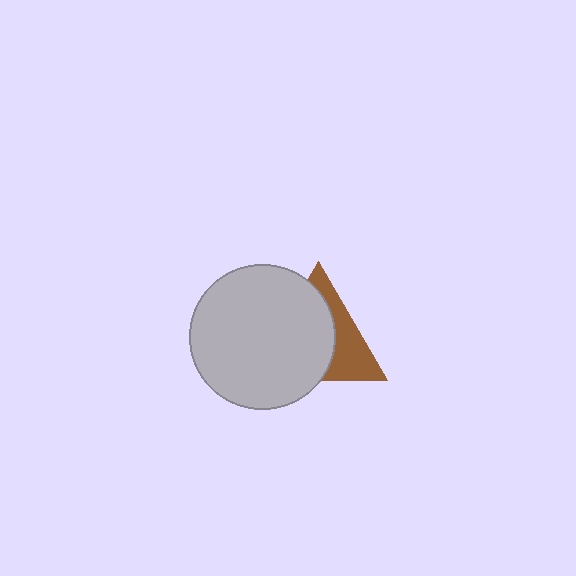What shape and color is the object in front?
The object in front is a light gray circle.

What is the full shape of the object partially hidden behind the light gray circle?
The partially hidden object is a brown triangle.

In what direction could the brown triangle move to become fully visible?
The brown triangle could move right. That would shift it out from behind the light gray circle entirely.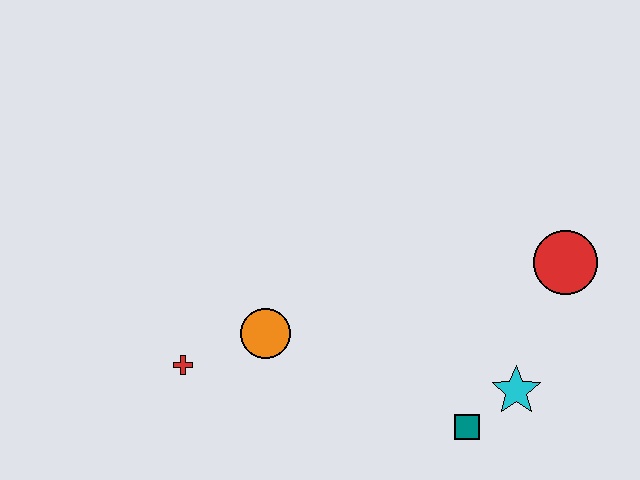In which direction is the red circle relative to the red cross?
The red circle is to the right of the red cross.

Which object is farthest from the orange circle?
The red circle is farthest from the orange circle.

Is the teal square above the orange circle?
No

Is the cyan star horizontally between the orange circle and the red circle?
Yes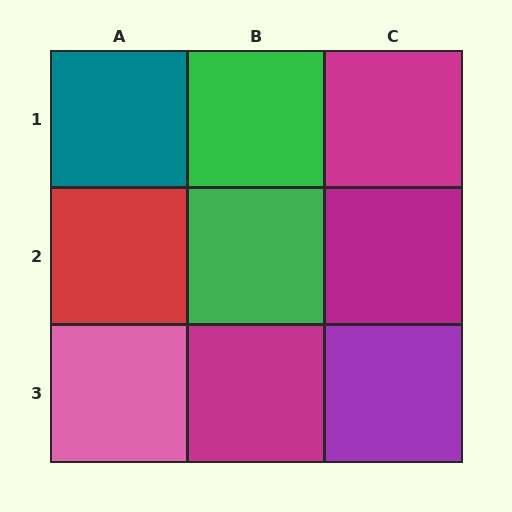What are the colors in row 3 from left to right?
Pink, magenta, purple.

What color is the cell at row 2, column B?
Green.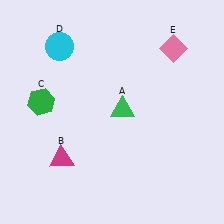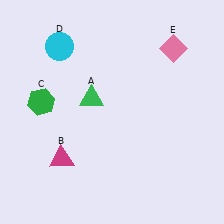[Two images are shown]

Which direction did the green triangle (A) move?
The green triangle (A) moved left.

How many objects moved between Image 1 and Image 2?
1 object moved between the two images.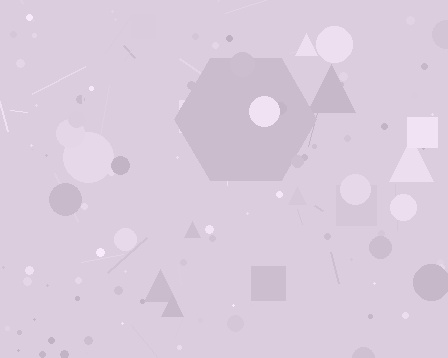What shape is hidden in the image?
A hexagon is hidden in the image.